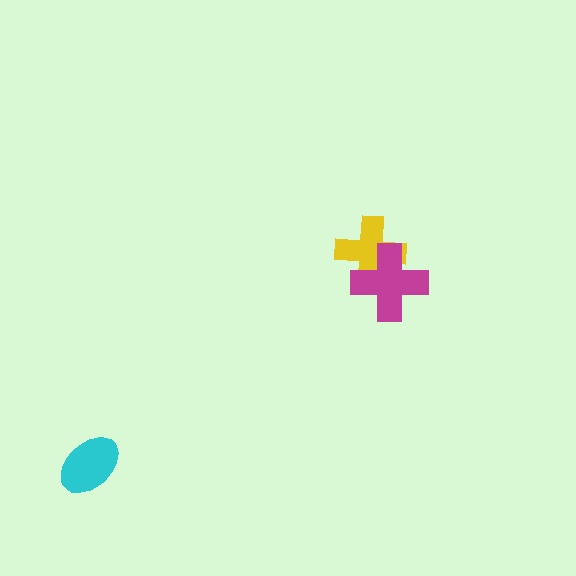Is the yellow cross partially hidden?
Yes, it is partially covered by another shape.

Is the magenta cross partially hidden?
No, no other shape covers it.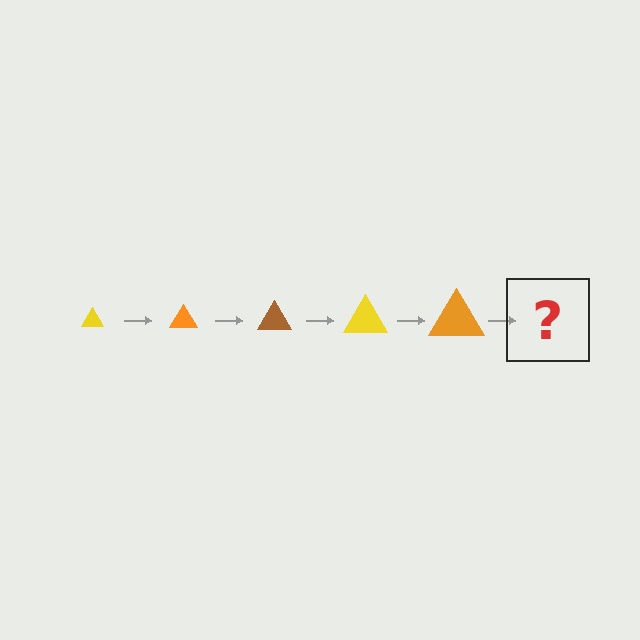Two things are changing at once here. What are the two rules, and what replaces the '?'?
The two rules are that the triangle grows larger each step and the color cycles through yellow, orange, and brown. The '?' should be a brown triangle, larger than the previous one.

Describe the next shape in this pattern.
It should be a brown triangle, larger than the previous one.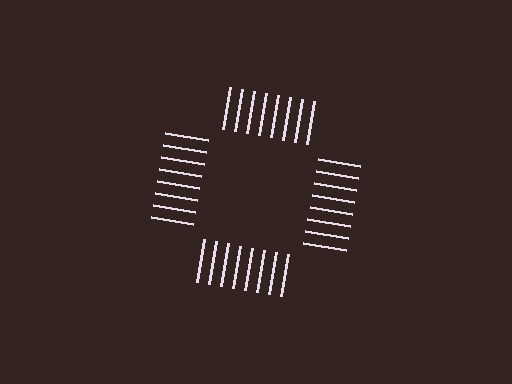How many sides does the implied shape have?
4 sides — the line-ends trace a square.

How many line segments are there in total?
32 — 8 along each of the 4 edges.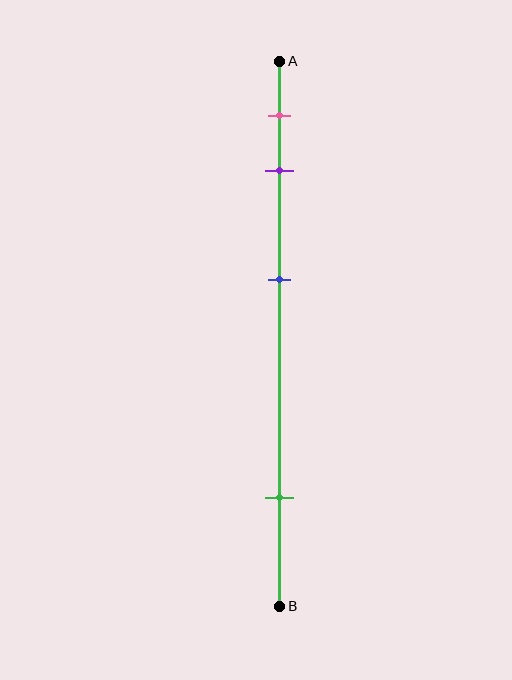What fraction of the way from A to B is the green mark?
The green mark is approximately 80% (0.8) of the way from A to B.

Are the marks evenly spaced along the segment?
No, the marks are not evenly spaced.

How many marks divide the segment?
There are 4 marks dividing the segment.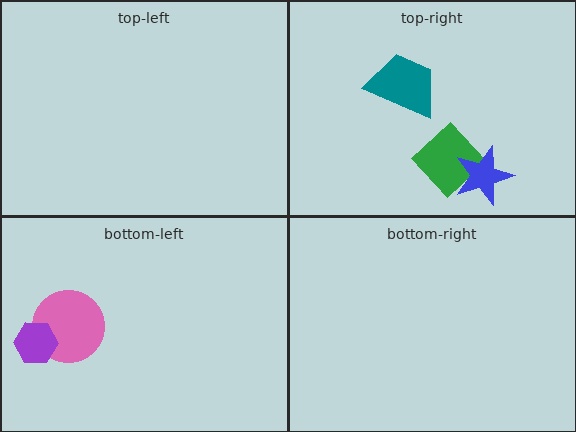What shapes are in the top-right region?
The green diamond, the blue star, the teal trapezoid.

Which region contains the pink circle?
The bottom-left region.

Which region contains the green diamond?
The top-right region.